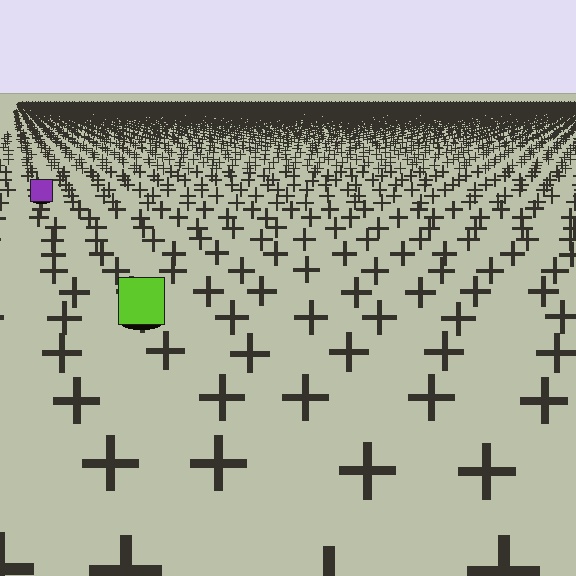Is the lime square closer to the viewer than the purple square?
Yes. The lime square is closer — you can tell from the texture gradient: the ground texture is coarser near it.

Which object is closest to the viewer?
The lime square is closest. The texture marks near it are larger and more spread out.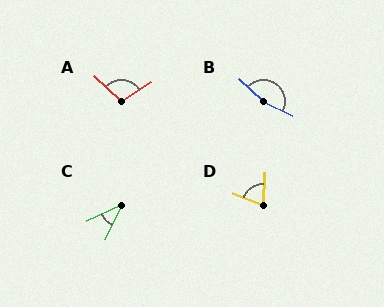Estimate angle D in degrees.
Approximately 70 degrees.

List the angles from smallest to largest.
C (40°), D (70°), A (103°), B (161°).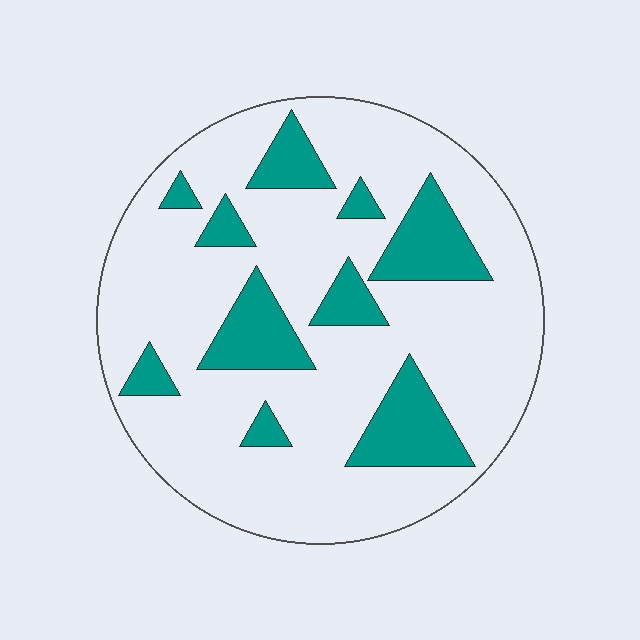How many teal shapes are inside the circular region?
10.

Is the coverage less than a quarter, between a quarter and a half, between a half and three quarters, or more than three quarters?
Less than a quarter.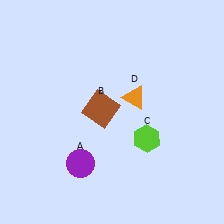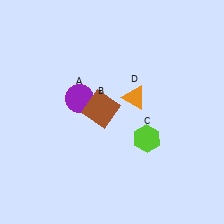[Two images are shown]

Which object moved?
The purple circle (A) moved up.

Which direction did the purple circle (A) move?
The purple circle (A) moved up.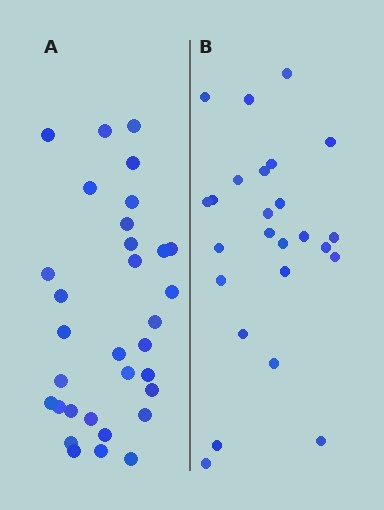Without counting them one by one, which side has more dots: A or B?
Region A (the left region) has more dots.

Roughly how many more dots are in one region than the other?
Region A has roughly 8 or so more dots than region B.